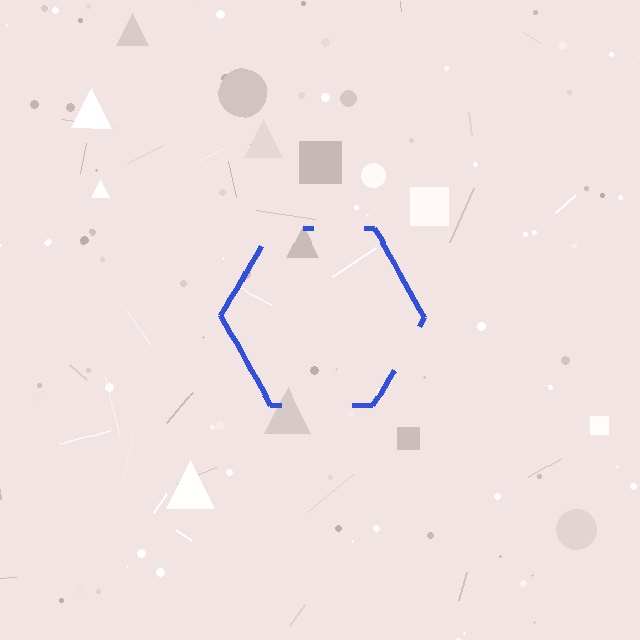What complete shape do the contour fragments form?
The contour fragments form a hexagon.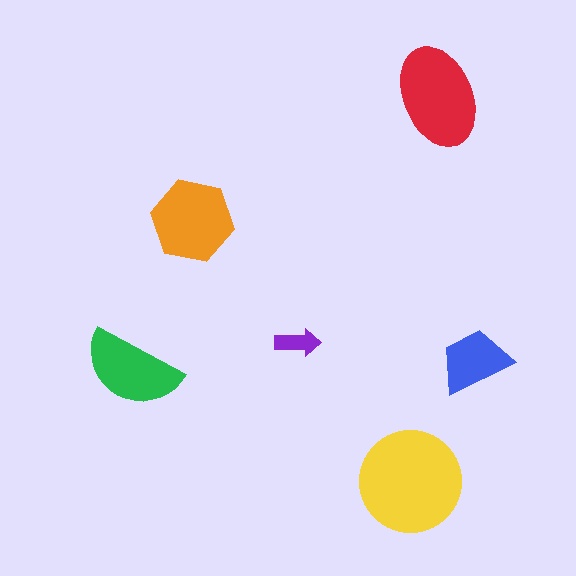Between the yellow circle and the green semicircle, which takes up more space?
The yellow circle.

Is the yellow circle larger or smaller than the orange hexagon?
Larger.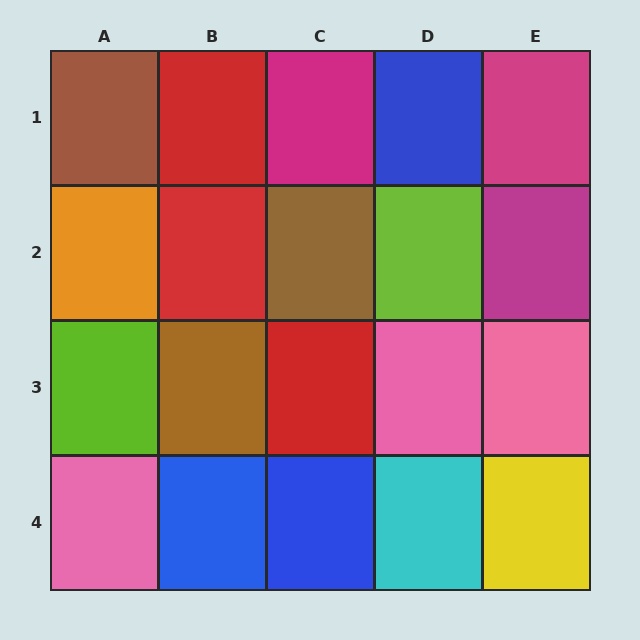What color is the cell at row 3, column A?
Lime.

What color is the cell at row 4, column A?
Pink.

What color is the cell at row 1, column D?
Blue.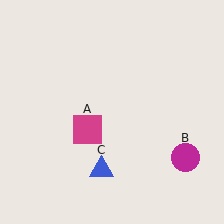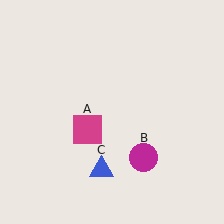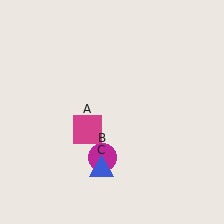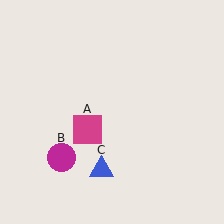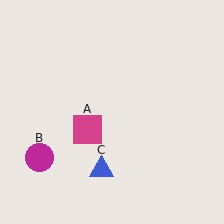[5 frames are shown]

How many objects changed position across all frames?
1 object changed position: magenta circle (object B).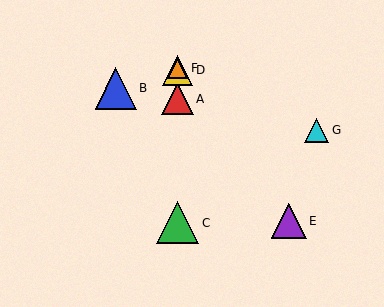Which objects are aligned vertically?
Objects A, C, D, F are aligned vertically.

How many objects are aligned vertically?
4 objects (A, C, D, F) are aligned vertically.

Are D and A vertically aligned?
Yes, both are at x≈178.